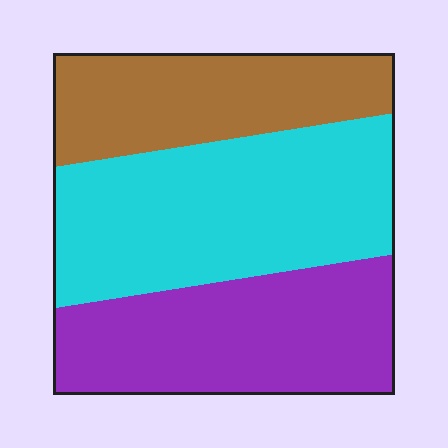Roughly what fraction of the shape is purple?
Purple covers 33% of the shape.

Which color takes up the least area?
Brown, at roughly 25%.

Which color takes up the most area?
Cyan, at roughly 40%.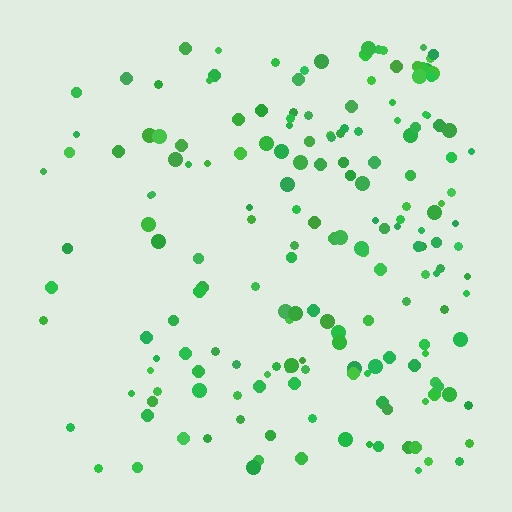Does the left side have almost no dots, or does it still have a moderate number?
Still a moderate number, just noticeably fewer than the right.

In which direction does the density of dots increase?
From left to right, with the right side densest.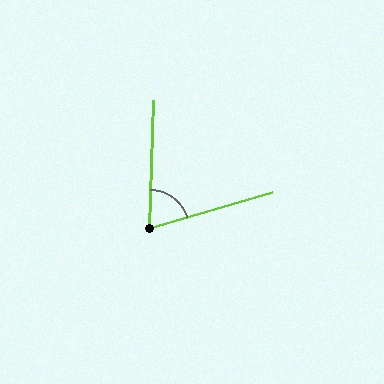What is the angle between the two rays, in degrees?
Approximately 72 degrees.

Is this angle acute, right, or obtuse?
It is acute.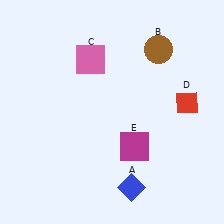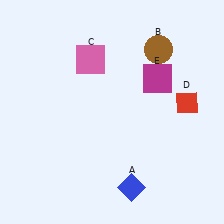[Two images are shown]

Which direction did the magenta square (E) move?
The magenta square (E) moved up.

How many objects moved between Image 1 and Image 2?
1 object moved between the two images.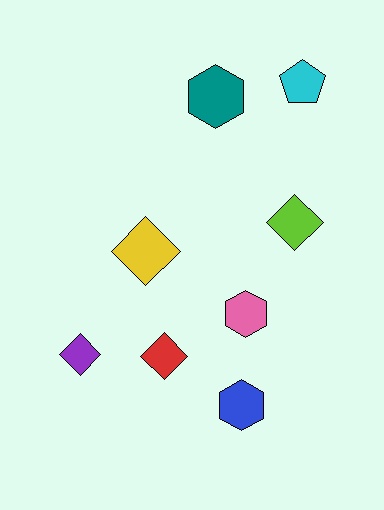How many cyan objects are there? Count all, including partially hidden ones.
There is 1 cyan object.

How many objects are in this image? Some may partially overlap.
There are 8 objects.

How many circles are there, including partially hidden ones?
There are no circles.